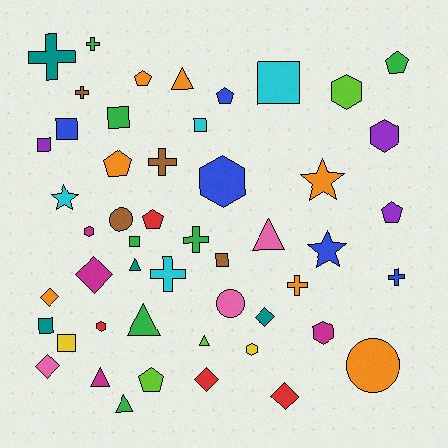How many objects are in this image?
There are 50 objects.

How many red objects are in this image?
There are 4 red objects.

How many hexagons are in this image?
There are 7 hexagons.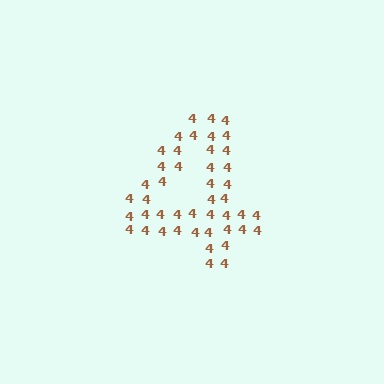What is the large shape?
The large shape is the digit 4.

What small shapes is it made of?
It is made of small digit 4's.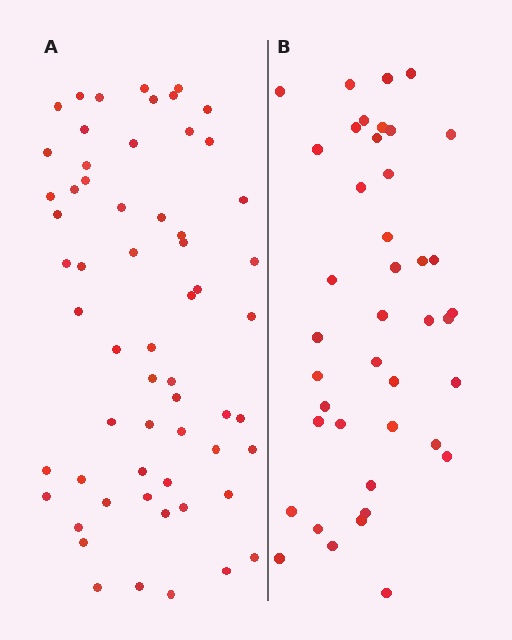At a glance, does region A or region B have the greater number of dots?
Region A (the left region) has more dots.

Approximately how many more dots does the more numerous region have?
Region A has approximately 20 more dots than region B.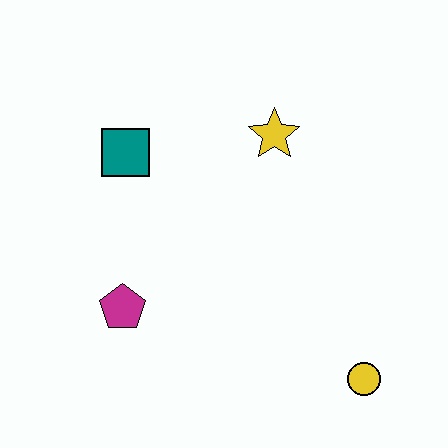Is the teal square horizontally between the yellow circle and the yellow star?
No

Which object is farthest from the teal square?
The yellow circle is farthest from the teal square.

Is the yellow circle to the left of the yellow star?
No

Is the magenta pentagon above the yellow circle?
Yes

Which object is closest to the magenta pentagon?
The teal square is closest to the magenta pentagon.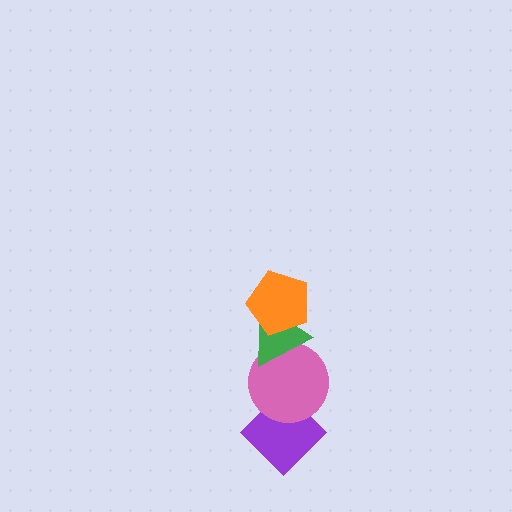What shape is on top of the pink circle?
The green triangle is on top of the pink circle.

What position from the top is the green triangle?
The green triangle is 2nd from the top.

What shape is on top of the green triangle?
The orange pentagon is on top of the green triangle.